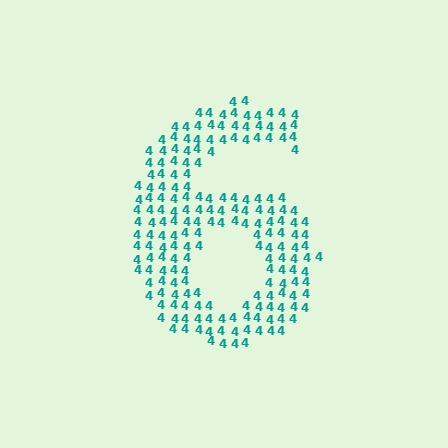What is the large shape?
The large shape is the digit 6.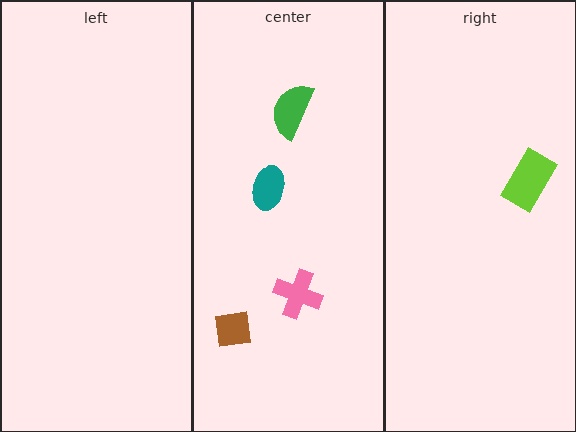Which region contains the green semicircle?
The center region.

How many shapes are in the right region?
1.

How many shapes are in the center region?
4.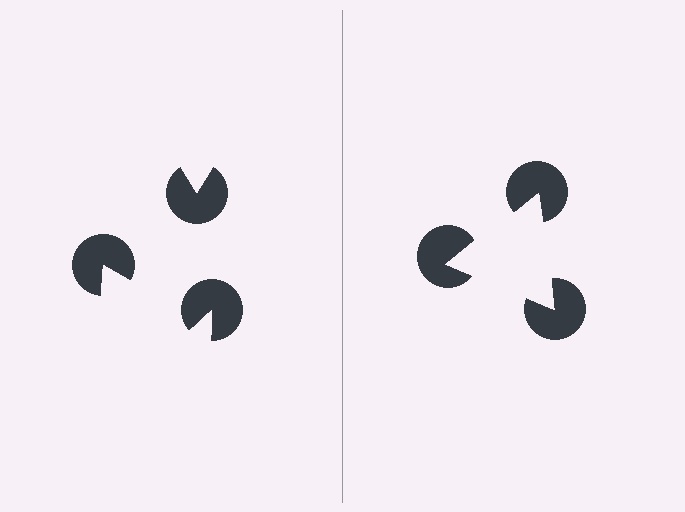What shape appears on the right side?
An illusory triangle.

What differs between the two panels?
The pac-man discs are positioned identically on both sides; only the wedge orientations differ. On the right they align to a triangle; on the left they are misaligned.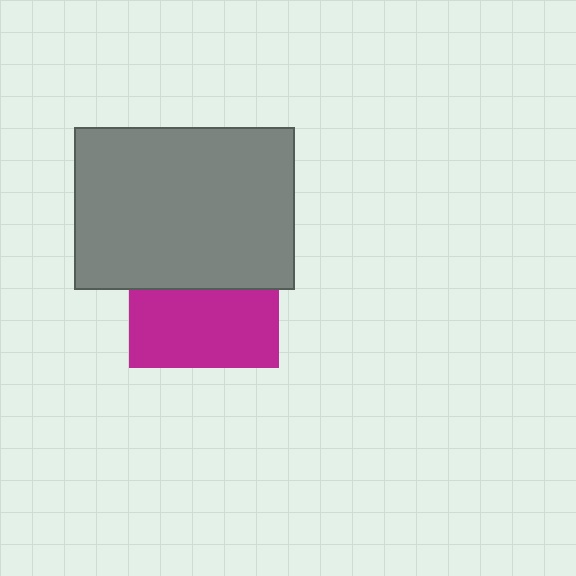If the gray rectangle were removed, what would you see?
You would see the complete magenta square.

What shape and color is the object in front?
The object in front is a gray rectangle.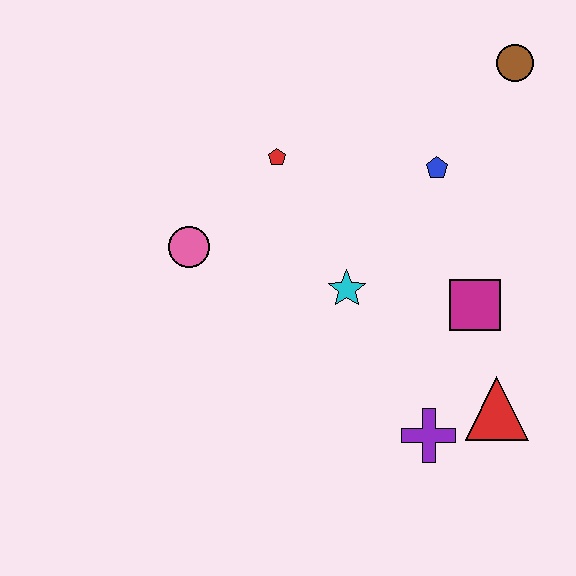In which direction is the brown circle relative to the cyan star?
The brown circle is above the cyan star.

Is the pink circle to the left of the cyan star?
Yes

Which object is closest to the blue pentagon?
The brown circle is closest to the blue pentagon.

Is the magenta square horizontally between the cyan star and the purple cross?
No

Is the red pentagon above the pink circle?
Yes